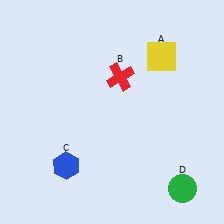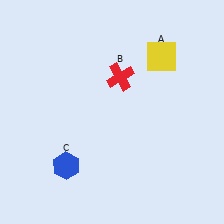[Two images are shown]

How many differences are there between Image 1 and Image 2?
There is 1 difference between the two images.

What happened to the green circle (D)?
The green circle (D) was removed in Image 2. It was in the bottom-right area of Image 1.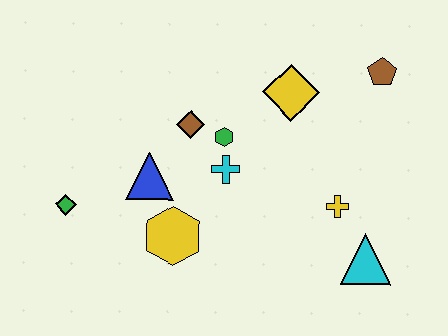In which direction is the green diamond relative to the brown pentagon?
The green diamond is to the left of the brown pentagon.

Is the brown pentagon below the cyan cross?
No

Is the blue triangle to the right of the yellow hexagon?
No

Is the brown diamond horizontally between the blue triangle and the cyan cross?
Yes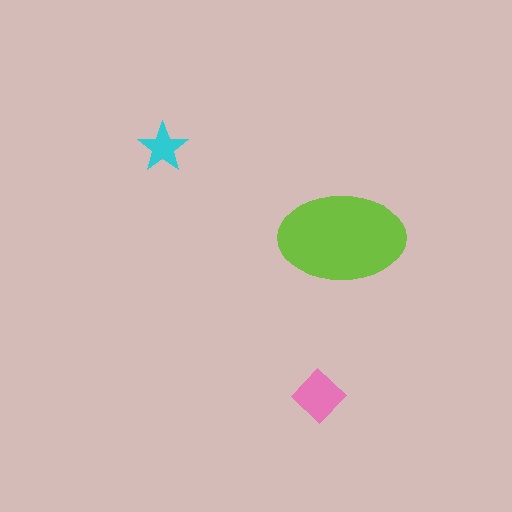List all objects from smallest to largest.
The cyan star, the pink diamond, the lime ellipse.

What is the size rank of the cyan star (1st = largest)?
3rd.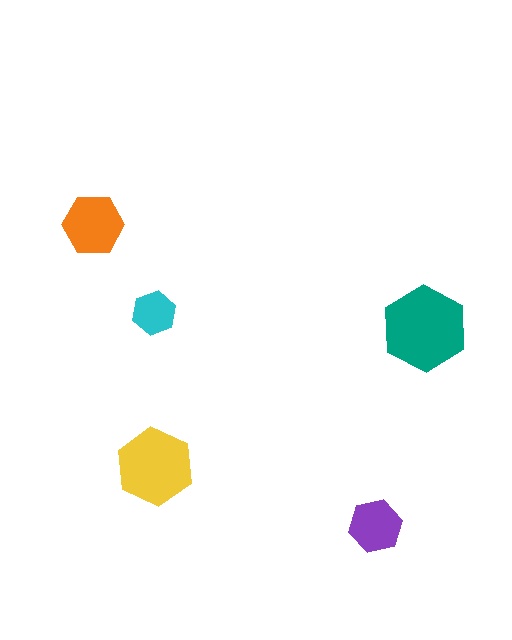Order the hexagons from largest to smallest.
the teal one, the yellow one, the orange one, the purple one, the cyan one.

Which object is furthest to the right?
The teal hexagon is rightmost.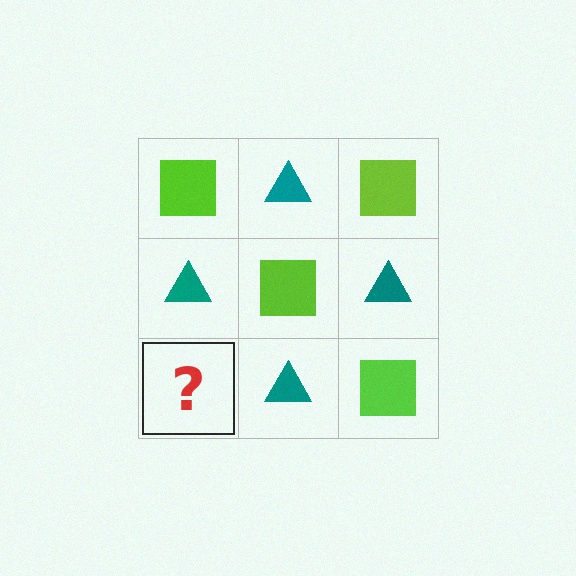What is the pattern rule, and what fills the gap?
The rule is that it alternates lime square and teal triangle in a checkerboard pattern. The gap should be filled with a lime square.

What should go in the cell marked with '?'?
The missing cell should contain a lime square.